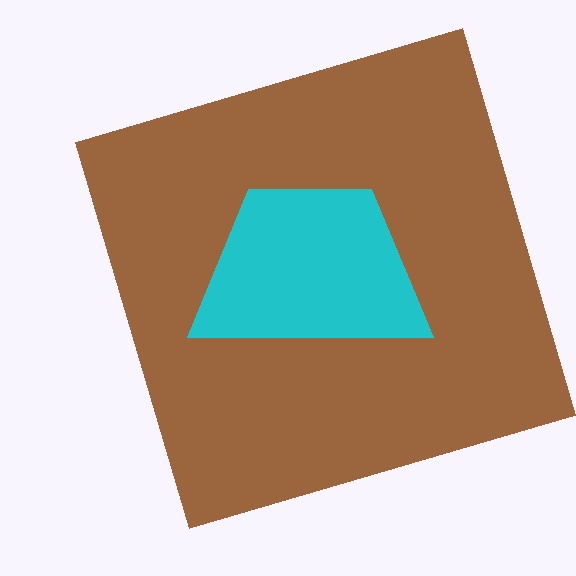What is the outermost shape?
The brown square.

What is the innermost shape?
The cyan trapezoid.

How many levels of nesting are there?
2.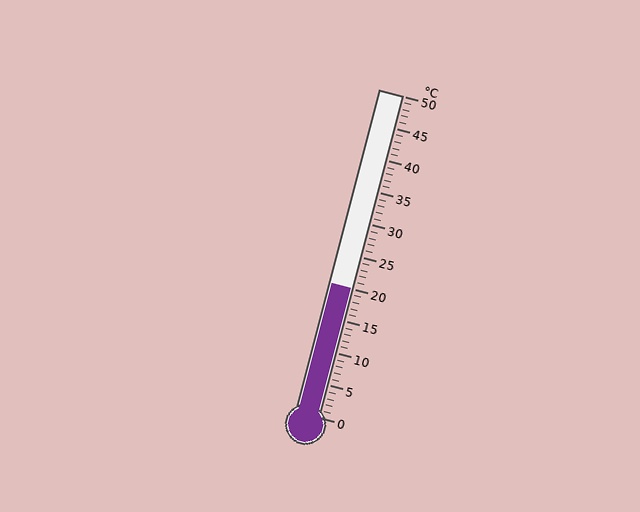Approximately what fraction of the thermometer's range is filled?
The thermometer is filled to approximately 40% of its range.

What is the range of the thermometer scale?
The thermometer scale ranges from 0°C to 50°C.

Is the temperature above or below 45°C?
The temperature is below 45°C.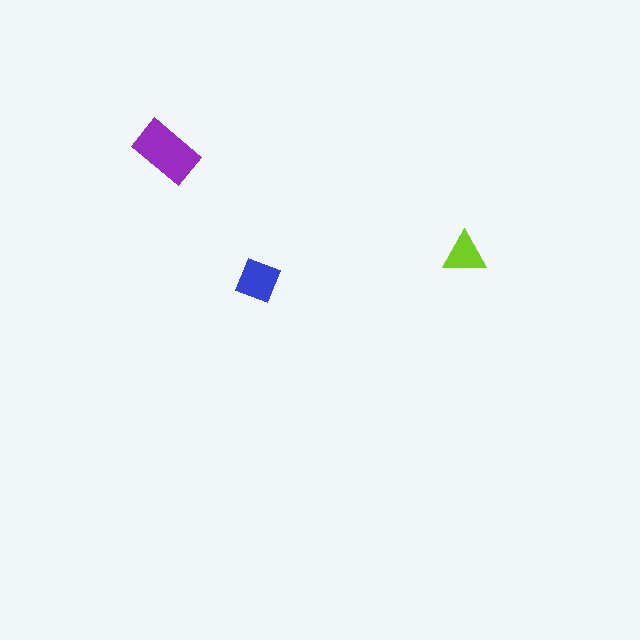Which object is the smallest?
The lime triangle.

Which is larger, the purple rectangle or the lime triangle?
The purple rectangle.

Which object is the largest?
The purple rectangle.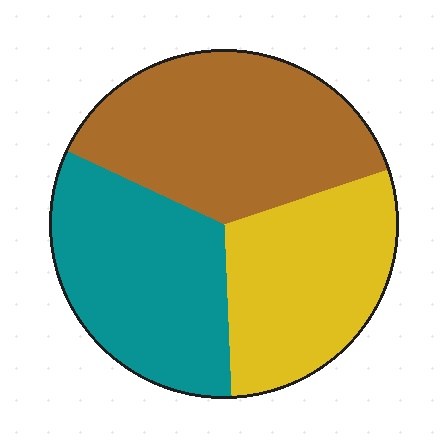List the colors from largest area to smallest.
From largest to smallest: brown, teal, yellow.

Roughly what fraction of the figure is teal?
Teal takes up about one third (1/3) of the figure.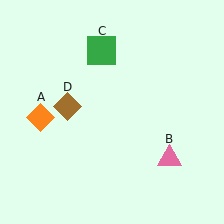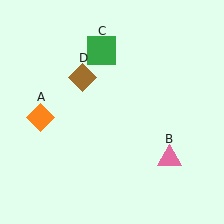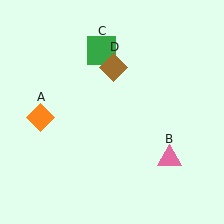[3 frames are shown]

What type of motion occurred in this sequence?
The brown diamond (object D) rotated clockwise around the center of the scene.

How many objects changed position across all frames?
1 object changed position: brown diamond (object D).